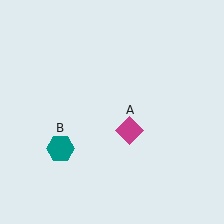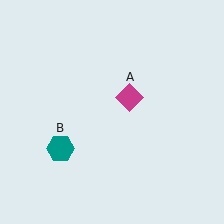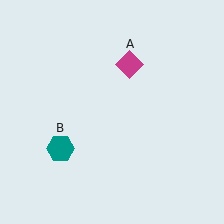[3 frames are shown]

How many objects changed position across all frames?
1 object changed position: magenta diamond (object A).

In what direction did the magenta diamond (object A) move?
The magenta diamond (object A) moved up.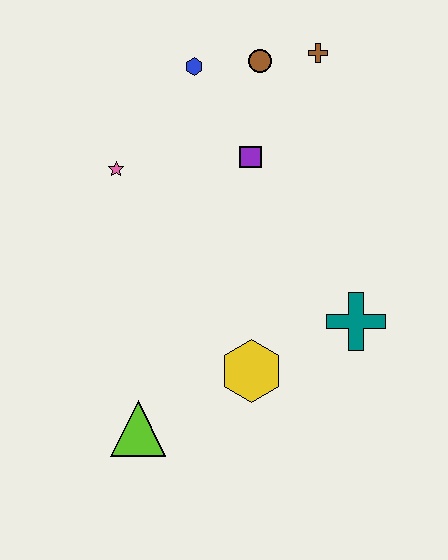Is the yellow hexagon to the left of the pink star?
No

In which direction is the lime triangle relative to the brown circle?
The lime triangle is below the brown circle.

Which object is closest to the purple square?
The brown circle is closest to the purple square.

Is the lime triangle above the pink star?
No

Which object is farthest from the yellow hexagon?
The brown cross is farthest from the yellow hexagon.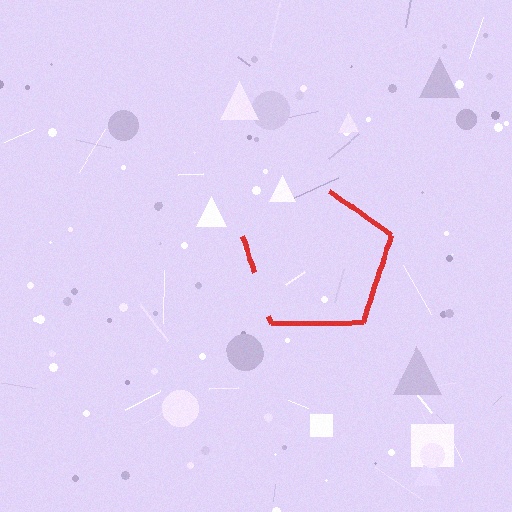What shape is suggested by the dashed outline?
The dashed outline suggests a pentagon.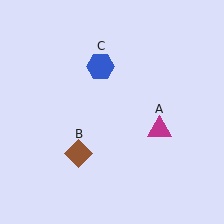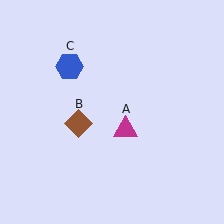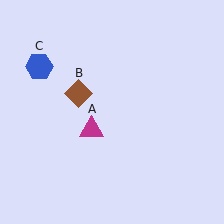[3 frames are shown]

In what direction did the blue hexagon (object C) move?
The blue hexagon (object C) moved left.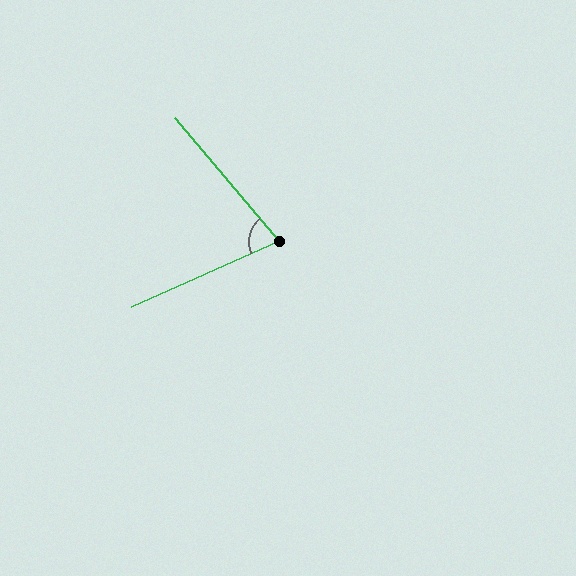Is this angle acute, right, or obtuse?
It is acute.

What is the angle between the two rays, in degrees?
Approximately 74 degrees.